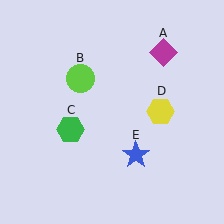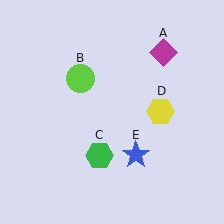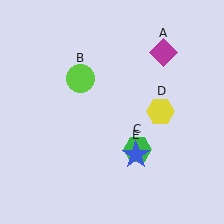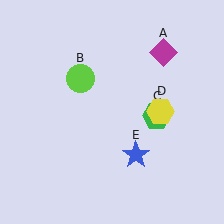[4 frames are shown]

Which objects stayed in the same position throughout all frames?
Magenta diamond (object A) and lime circle (object B) and yellow hexagon (object D) and blue star (object E) remained stationary.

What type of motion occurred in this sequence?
The green hexagon (object C) rotated counterclockwise around the center of the scene.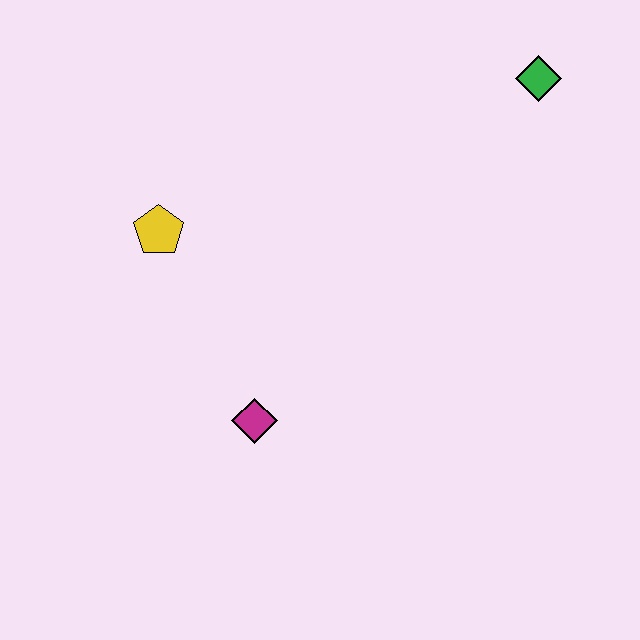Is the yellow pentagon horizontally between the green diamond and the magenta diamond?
No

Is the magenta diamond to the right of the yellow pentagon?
Yes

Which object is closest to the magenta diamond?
The yellow pentagon is closest to the magenta diamond.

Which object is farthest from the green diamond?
The magenta diamond is farthest from the green diamond.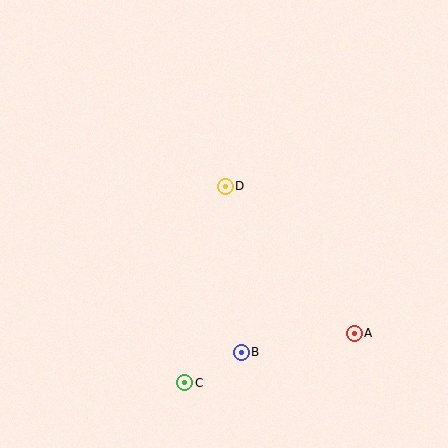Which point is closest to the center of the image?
Point D at (225, 186) is closest to the center.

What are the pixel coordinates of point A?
Point A is at (354, 333).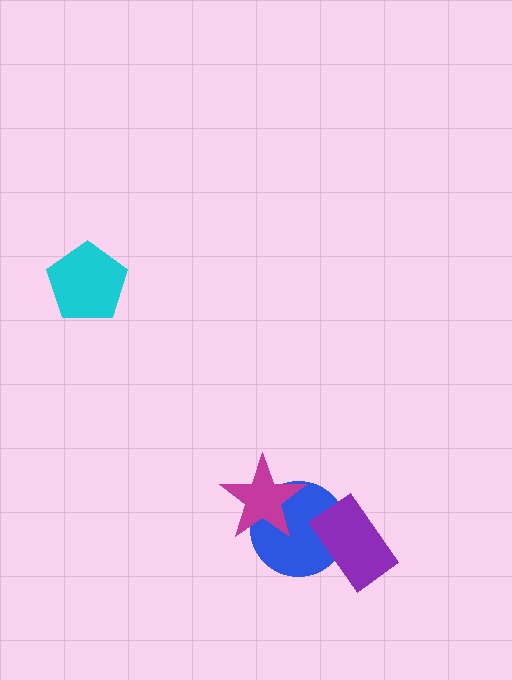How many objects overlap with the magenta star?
1 object overlaps with the magenta star.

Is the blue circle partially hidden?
Yes, it is partially covered by another shape.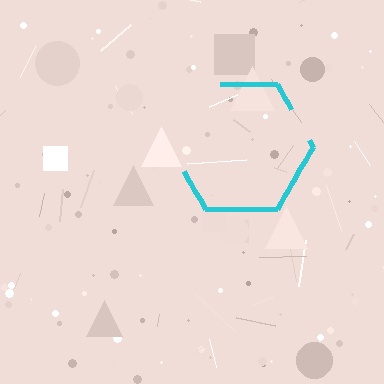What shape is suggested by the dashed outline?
The dashed outline suggests a hexagon.